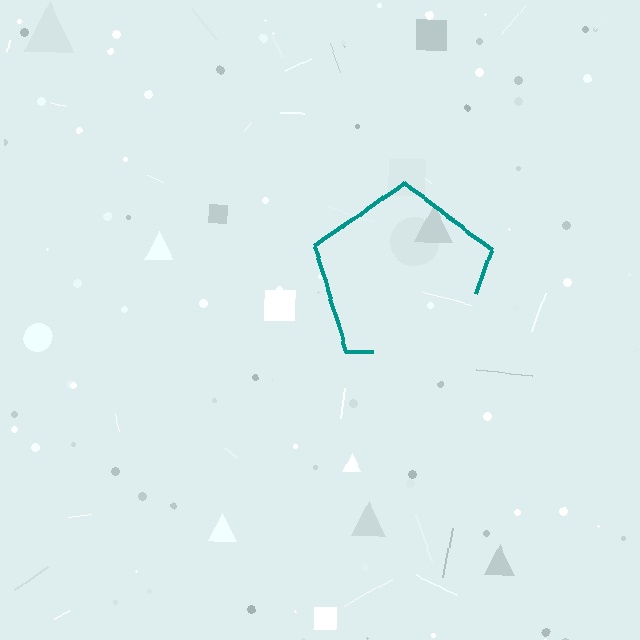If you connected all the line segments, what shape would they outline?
They would outline a pentagon.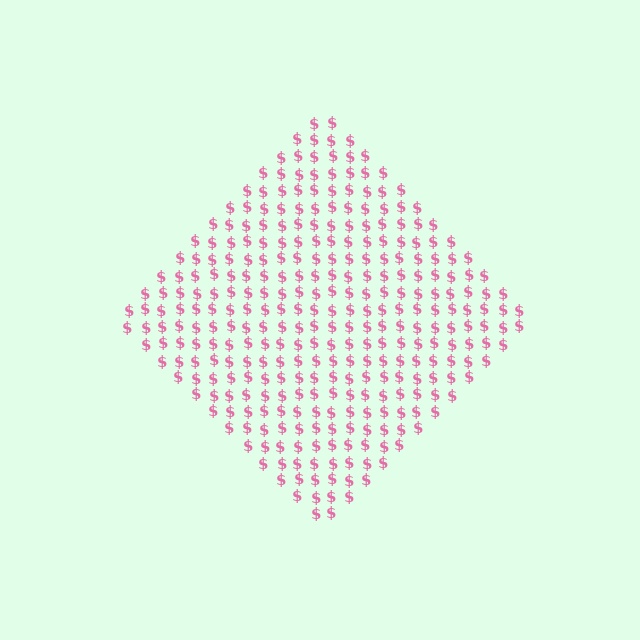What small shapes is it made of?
It is made of small dollar signs.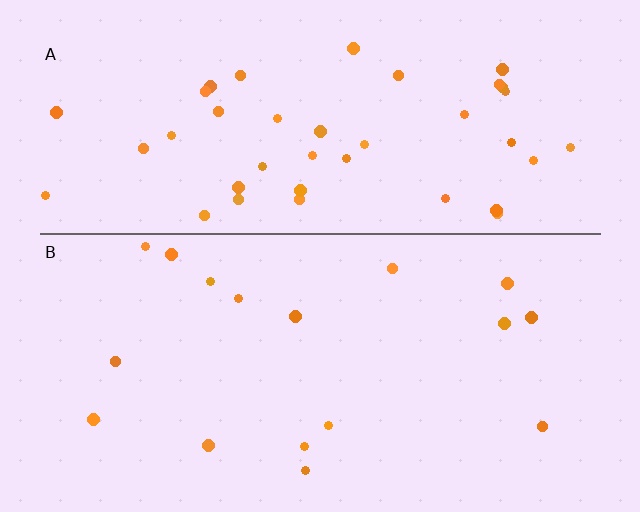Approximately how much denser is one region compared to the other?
Approximately 2.5× — region A over region B.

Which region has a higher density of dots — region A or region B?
A (the top).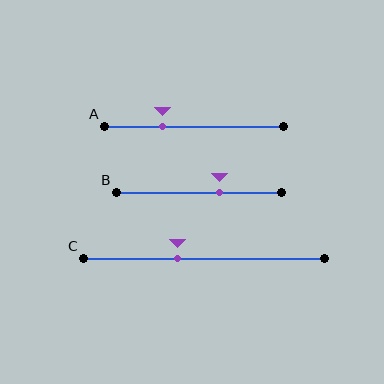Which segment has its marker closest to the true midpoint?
Segment C has its marker closest to the true midpoint.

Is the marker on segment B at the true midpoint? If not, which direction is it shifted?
No, the marker on segment B is shifted to the right by about 13% of the segment length.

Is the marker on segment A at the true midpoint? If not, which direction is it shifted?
No, the marker on segment A is shifted to the left by about 17% of the segment length.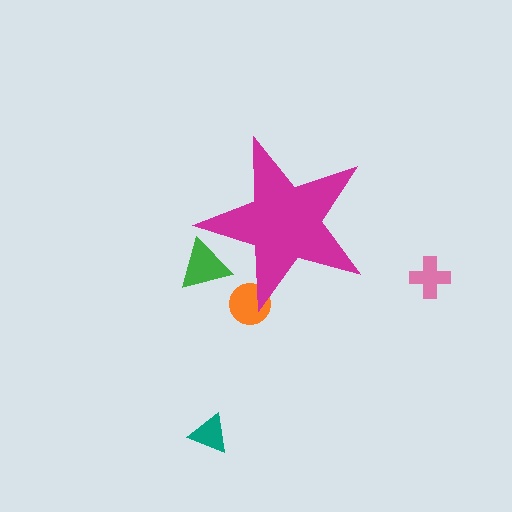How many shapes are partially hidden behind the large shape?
2 shapes are partially hidden.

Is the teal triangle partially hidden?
No, the teal triangle is fully visible.